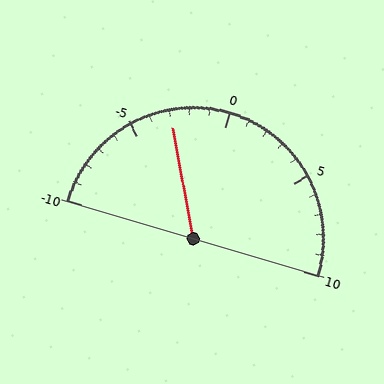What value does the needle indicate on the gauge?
The needle indicates approximately -3.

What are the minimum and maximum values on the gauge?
The gauge ranges from -10 to 10.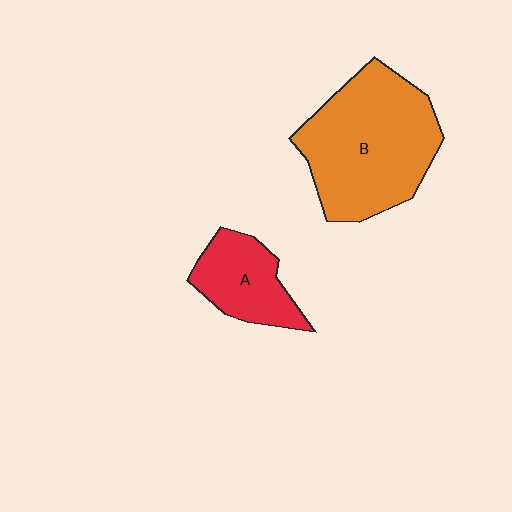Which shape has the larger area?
Shape B (orange).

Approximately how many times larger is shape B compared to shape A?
Approximately 2.2 times.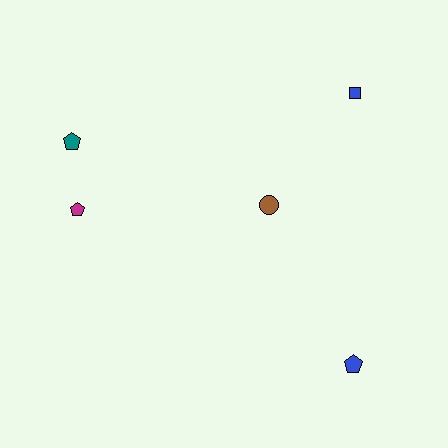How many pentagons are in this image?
There are 3 pentagons.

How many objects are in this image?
There are 5 objects.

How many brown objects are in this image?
There is 1 brown object.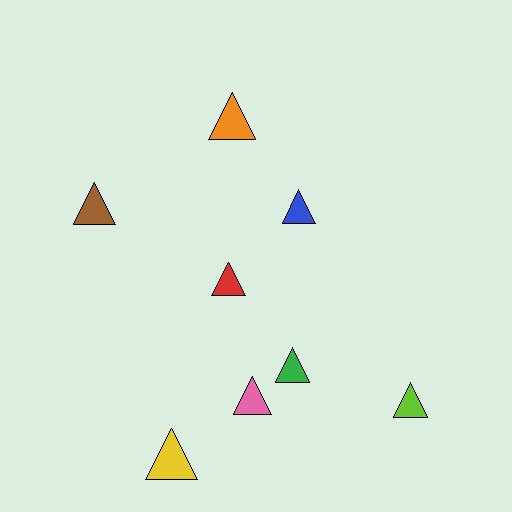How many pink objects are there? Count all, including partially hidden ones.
There is 1 pink object.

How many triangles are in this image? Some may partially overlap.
There are 8 triangles.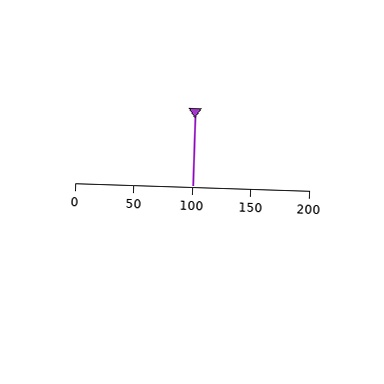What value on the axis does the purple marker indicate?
The marker indicates approximately 100.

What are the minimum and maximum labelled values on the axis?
The axis runs from 0 to 200.